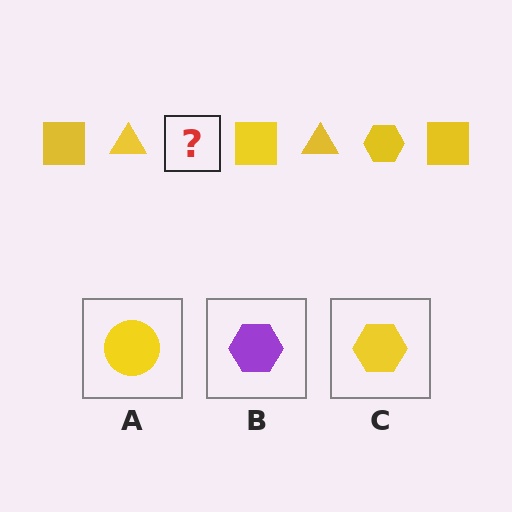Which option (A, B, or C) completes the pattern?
C.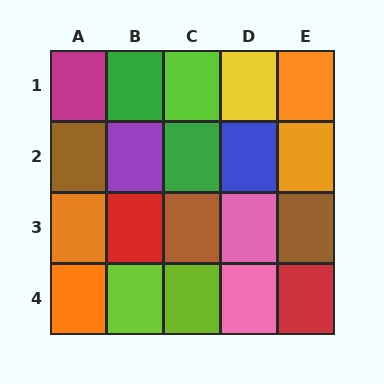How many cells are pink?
2 cells are pink.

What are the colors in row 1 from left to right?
Magenta, green, lime, yellow, orange.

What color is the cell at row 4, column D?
Pink.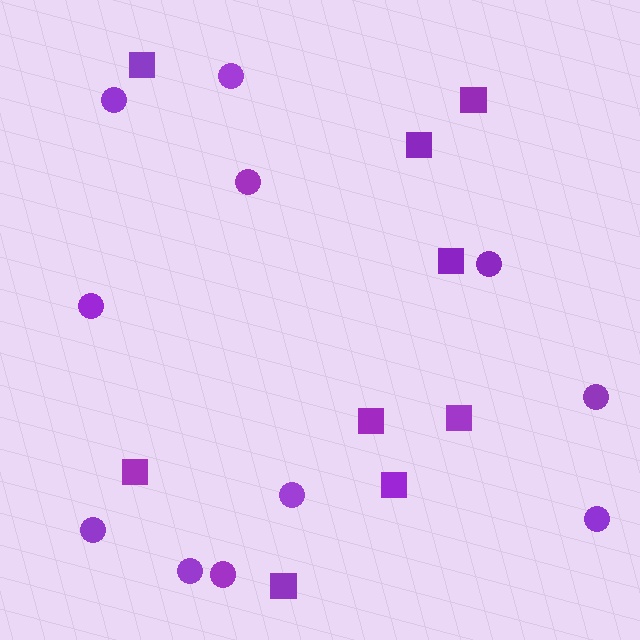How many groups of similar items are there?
There are 2 groups: one group of squares (9) and one group of circles (11).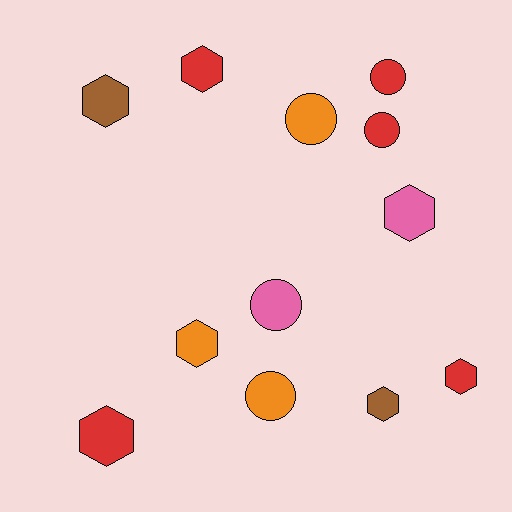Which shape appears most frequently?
Hexagon, with 7 objects.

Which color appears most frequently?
Red, with 5 objects.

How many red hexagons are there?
There are 3 red hexagons.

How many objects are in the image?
There are 12 objects.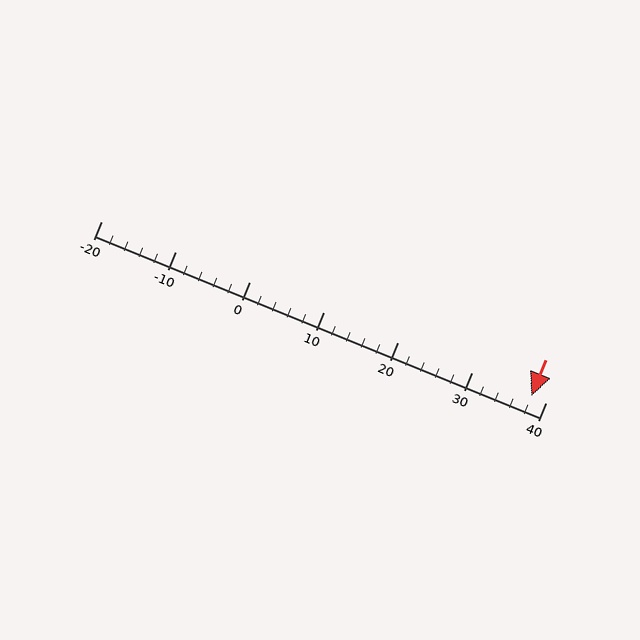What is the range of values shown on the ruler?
The ruler shows values from -20 to 40.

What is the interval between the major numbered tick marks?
The major tick marks are spaced 10 units apart.